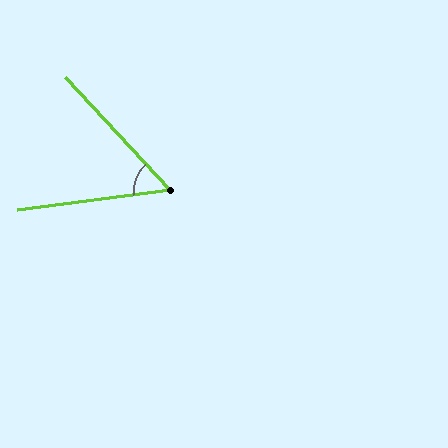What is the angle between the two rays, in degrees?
Approximately 54 degrees.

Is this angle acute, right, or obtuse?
It is acute.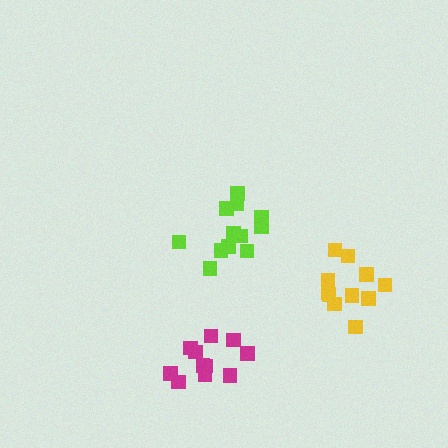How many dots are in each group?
Group 1: 12 dots, Group 2: 11 dots, Group 3: 11 dots (34 total).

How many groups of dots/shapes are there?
There are 3 groups.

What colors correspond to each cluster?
The clusters are colored: lime, magenta, yellow.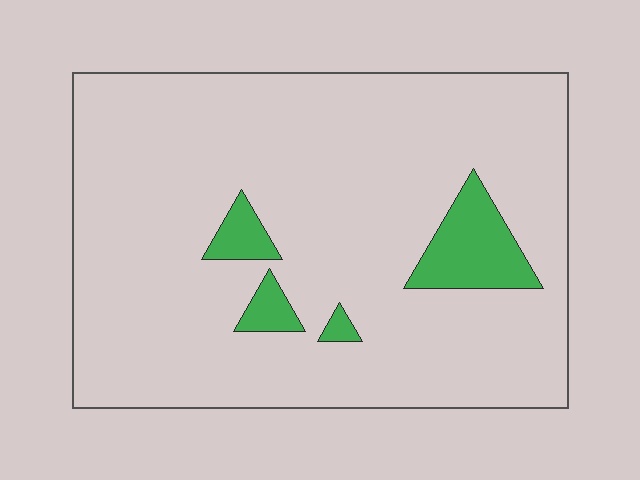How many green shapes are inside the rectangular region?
4.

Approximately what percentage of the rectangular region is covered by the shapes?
Approximately 10%.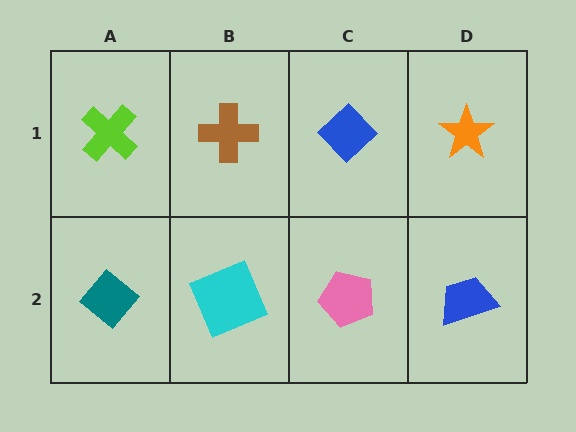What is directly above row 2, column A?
A lime cross.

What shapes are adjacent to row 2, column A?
A lime cross (row 1, column A), a cyan square (row 2, column B).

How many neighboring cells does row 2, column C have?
3.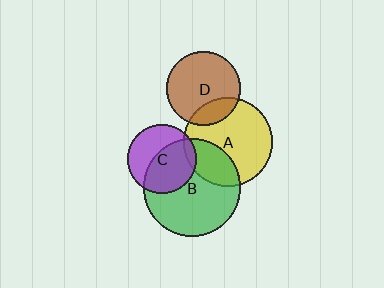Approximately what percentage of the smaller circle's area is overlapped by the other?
Approximately 5%.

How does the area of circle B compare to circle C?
Approximately 2.0 times.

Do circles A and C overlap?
Yes.